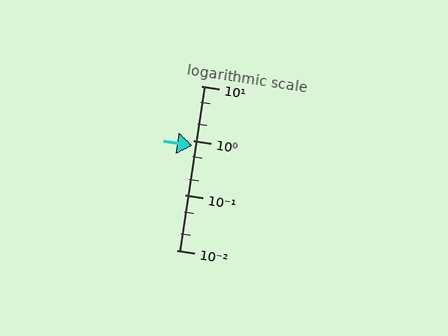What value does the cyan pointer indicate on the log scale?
The pointer indicates approximately 0.82.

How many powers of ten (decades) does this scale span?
The scale spans 3 decades, from 0.01 to 10.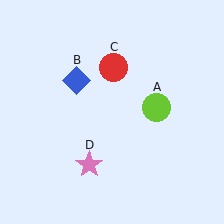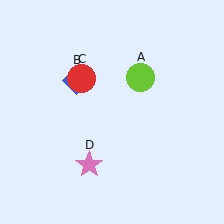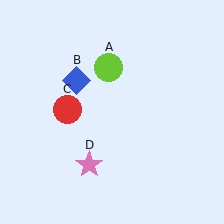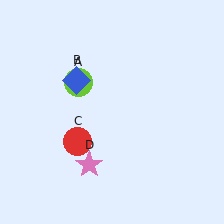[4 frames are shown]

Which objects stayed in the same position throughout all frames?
Blue diamond (object B) and pink star (object D) remained stationary.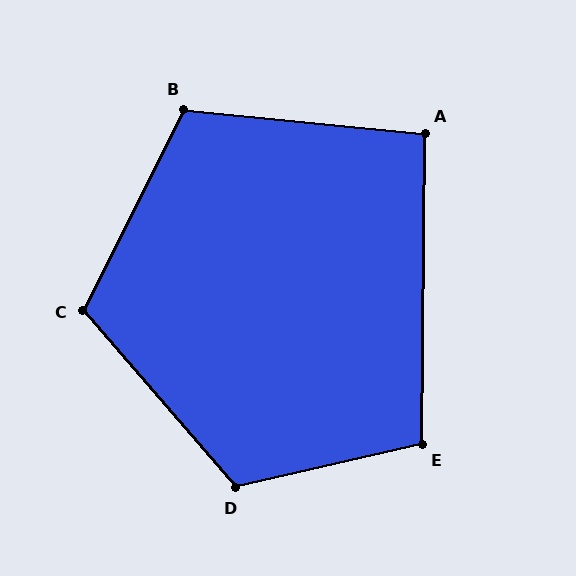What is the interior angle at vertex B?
Approximately 111 degrees (obtuse).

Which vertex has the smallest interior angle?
A, at approximately 95 degrees.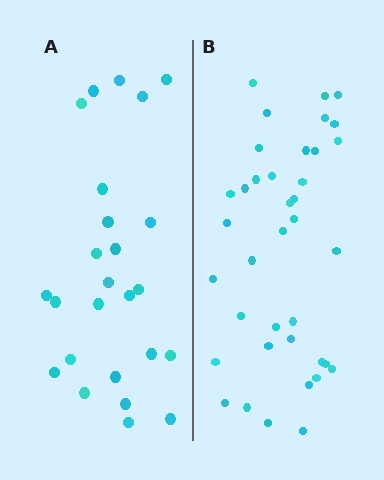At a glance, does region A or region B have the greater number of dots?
Region B (the right region) has more dots.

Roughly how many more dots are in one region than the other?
Region B has approximately 15 more dots than region A.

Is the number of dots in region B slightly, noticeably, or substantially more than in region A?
Region B has substantially more. The ratio is roughly 1.5 to 1.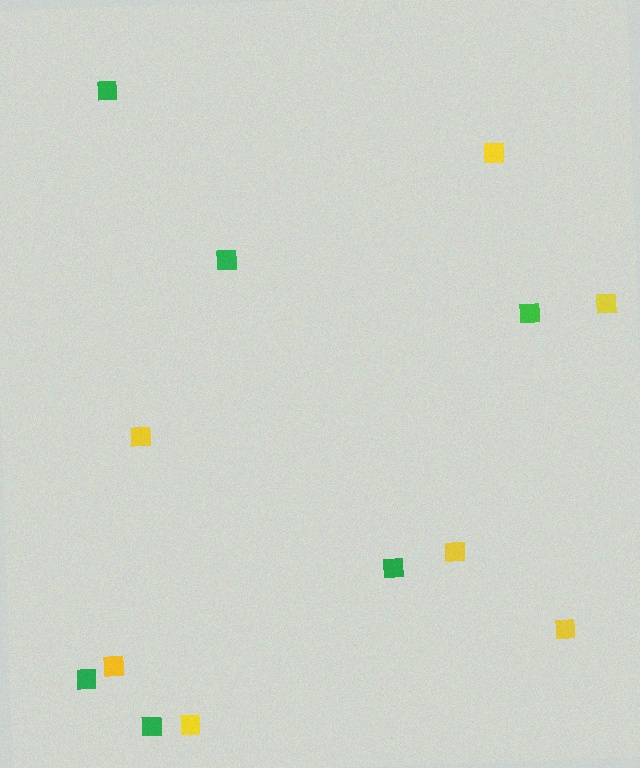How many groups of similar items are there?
There are 2 groups: one group of yellow squares (7) and one group of green squares (6).